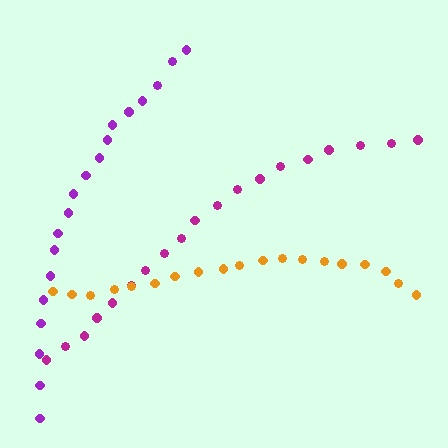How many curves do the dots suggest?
There are 3 distinct paths.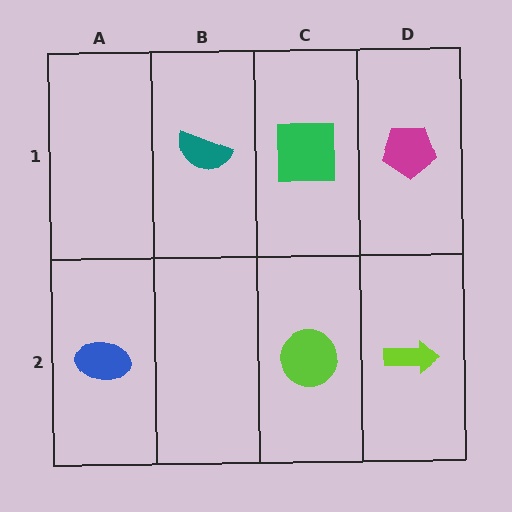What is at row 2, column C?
A lime circle.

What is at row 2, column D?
A lime arrow.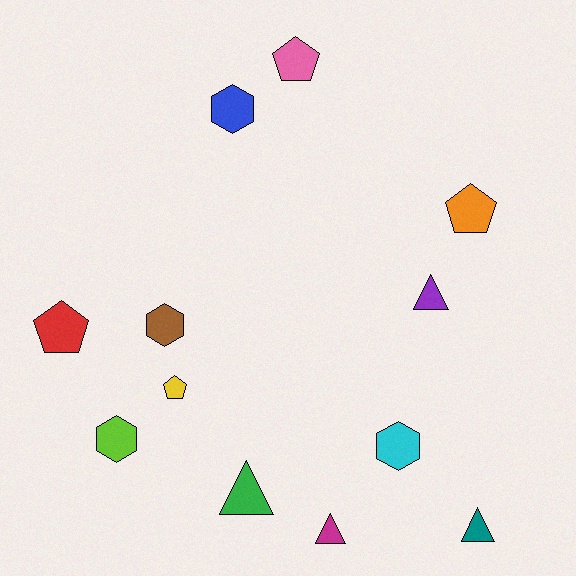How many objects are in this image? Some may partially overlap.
There are 12 objects.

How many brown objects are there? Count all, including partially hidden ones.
There is 1 brown object.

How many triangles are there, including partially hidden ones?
There are 4 triangles.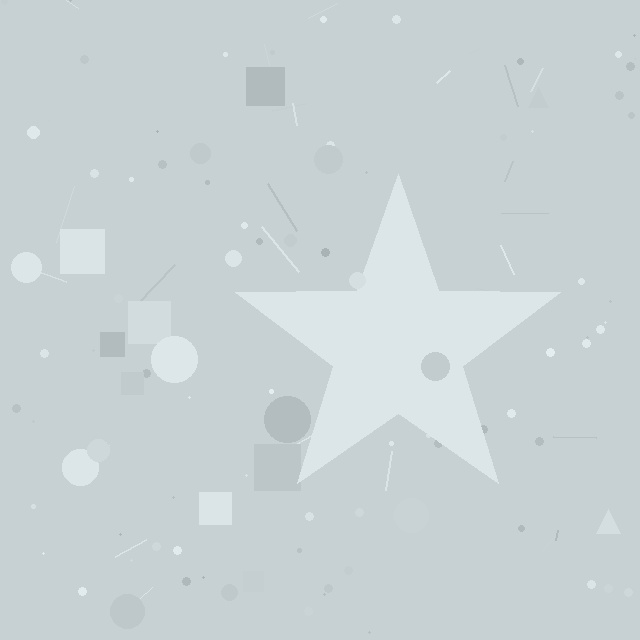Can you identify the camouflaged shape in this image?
The camouflaged shape is a star.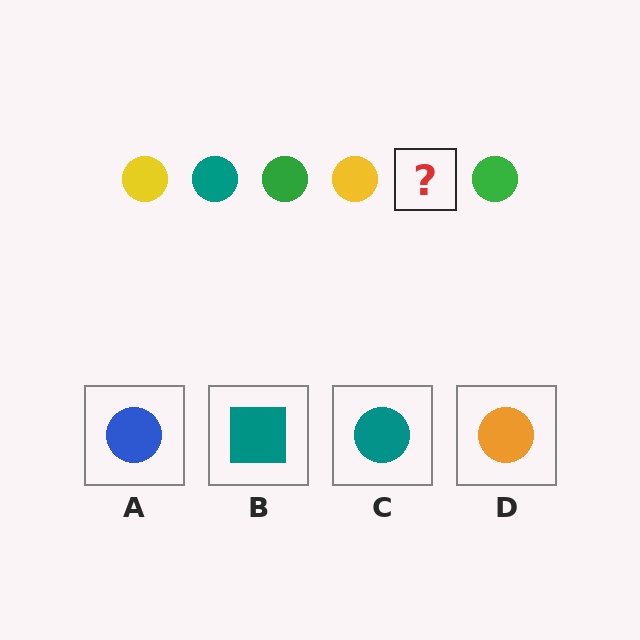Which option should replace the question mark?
Option C.